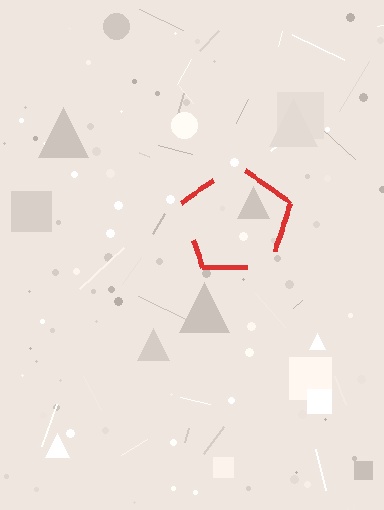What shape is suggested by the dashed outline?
The dashed outline suggests a pentagon.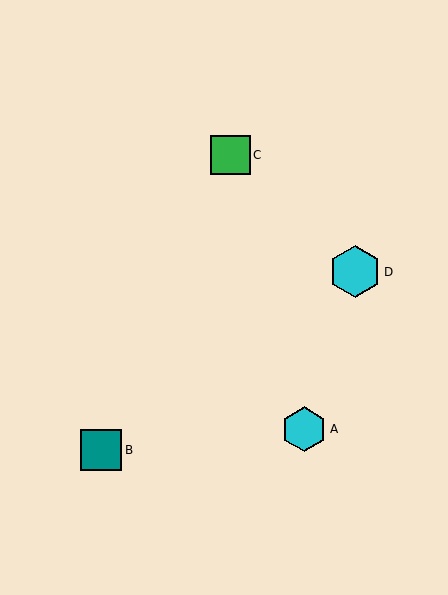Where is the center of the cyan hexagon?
The center of the cyan hexagon is at (355, 272).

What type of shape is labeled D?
Shape D is a cyan hexagon.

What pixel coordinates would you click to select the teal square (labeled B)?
Click at (101, 450) to select the teal square B.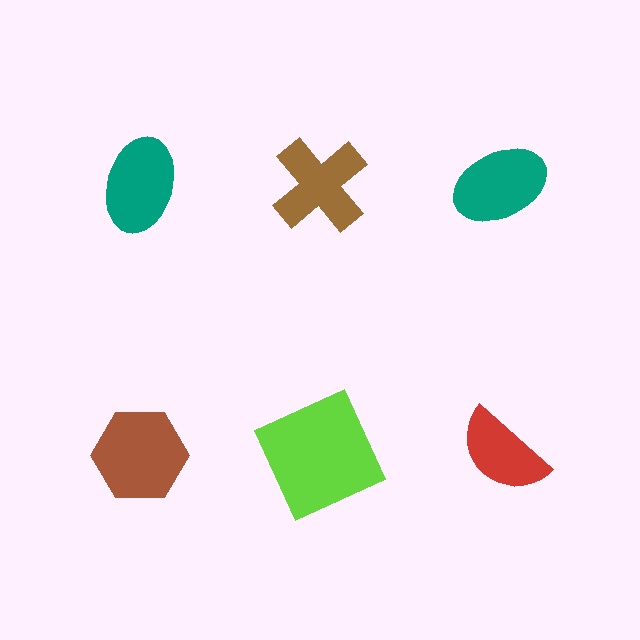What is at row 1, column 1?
A teal ellipse.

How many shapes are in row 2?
3 shapes.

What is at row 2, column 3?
A red semicircle.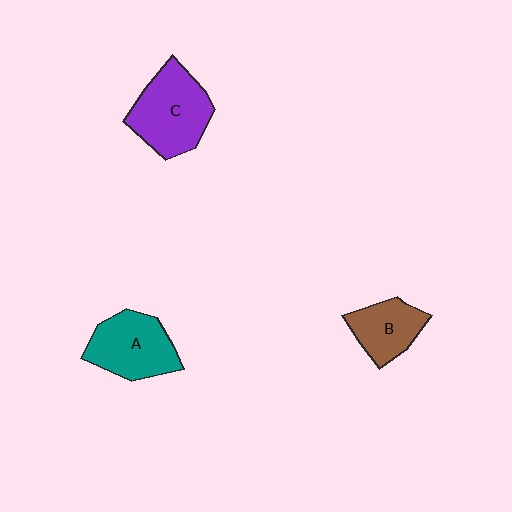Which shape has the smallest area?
Shape B (brown).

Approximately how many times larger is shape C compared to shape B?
Approximately 1.6 times.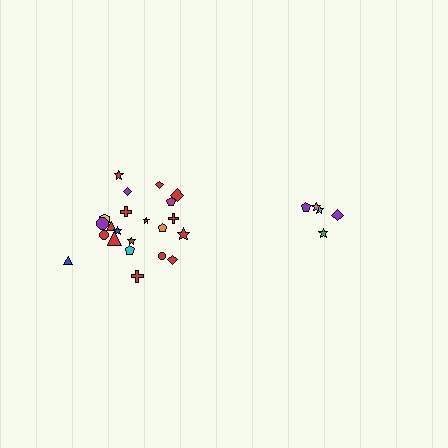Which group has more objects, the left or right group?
The left group.